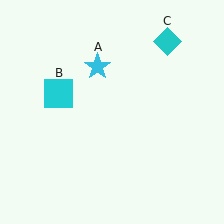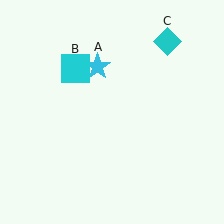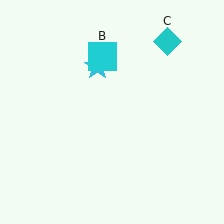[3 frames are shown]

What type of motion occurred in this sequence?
The cyan square (object B) rotated clockwise around the center of the scene.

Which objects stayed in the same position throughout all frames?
Cyan star (object A) and cyan diamond (object C) remained stationary.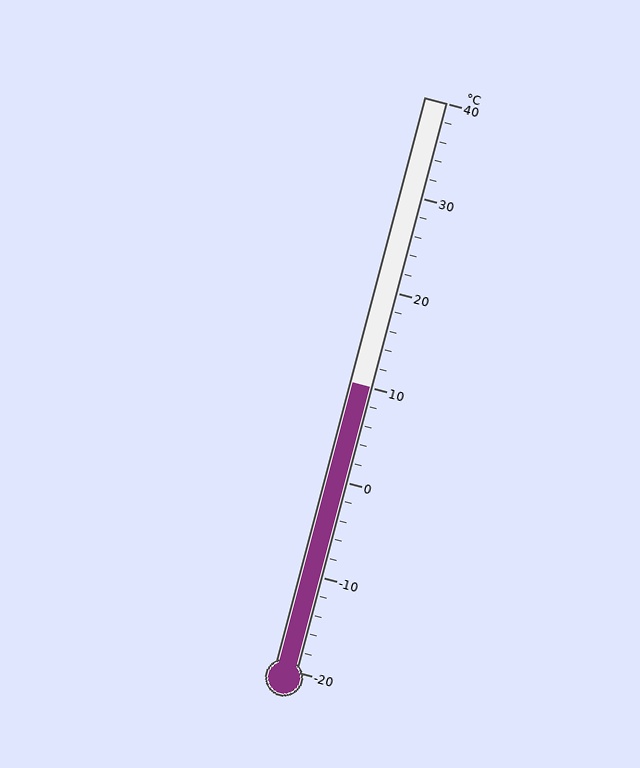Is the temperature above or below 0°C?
The temperature is above 0°C.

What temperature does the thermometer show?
The thermometer shows approximately 10°C.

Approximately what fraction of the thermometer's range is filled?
The thermometer is filled to approximately 50% of its range.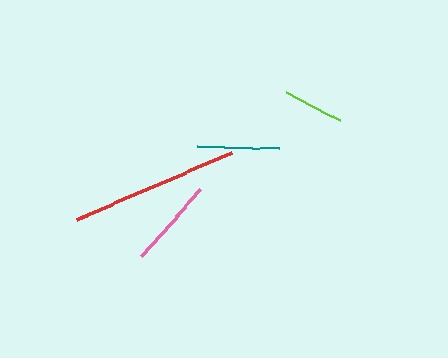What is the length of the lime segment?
The lime segment is approximately 61 pixels long.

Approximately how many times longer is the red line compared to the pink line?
The red line is approximately 1.9 times the length of the pink line.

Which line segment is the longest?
The red line is the longest at approximately 169 pixels.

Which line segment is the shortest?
The lime line is the shortest at approximately 61 pixels.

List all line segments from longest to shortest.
From longest to shortest: red, pink, teal, lime.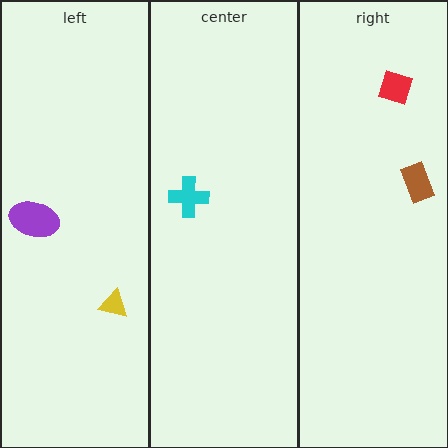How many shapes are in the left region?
2.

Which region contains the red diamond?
The right region.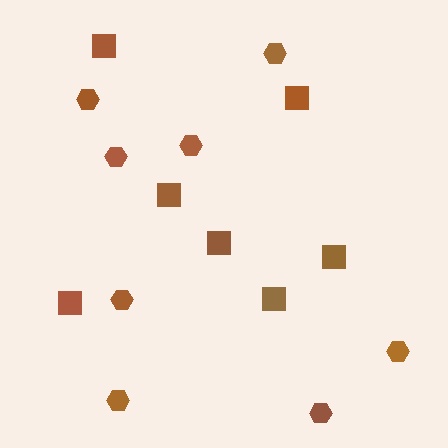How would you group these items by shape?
There are 2 groups: one group of squares (7) and one group of hexagons (8).